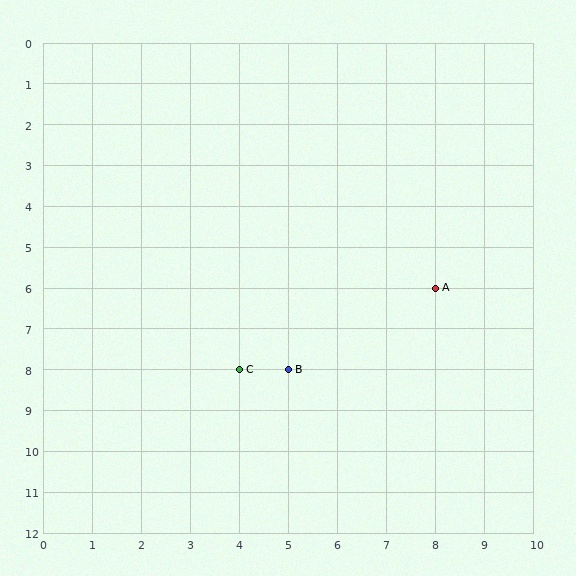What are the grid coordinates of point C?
Point C is at grid coordinates (4, 8).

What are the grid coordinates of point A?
Point A is at grid coordinates (8, 6).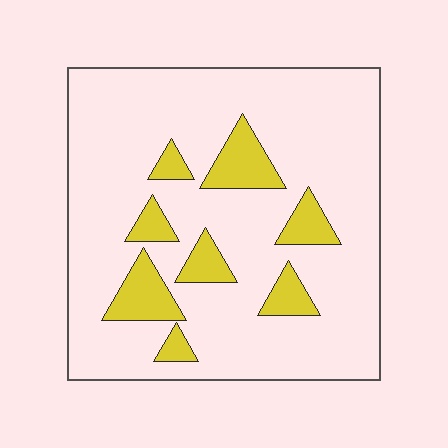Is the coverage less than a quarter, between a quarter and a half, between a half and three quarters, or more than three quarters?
Less than a quarter.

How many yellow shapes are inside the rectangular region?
8.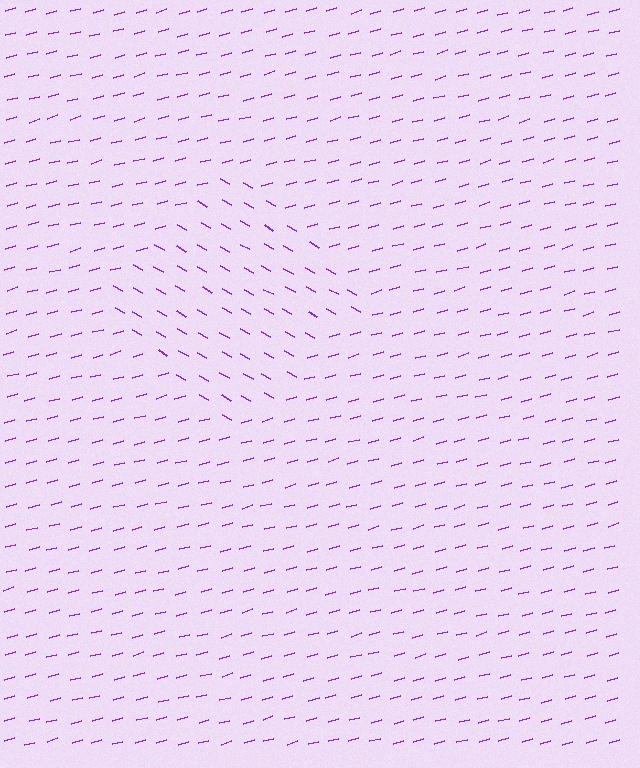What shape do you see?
I see a diamond.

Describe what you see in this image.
The image is filled with small purple line segments. A diamond region in the image has lines oriented differently from the surrounding lines, creating a visible texture boundary.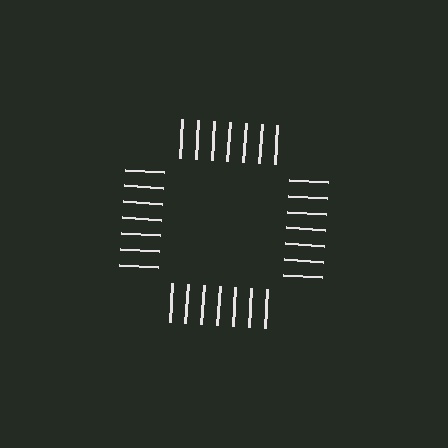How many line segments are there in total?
28 — 7 along each of the 4 edges.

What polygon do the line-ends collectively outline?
An illusory square — the line segments terminate on its edges but no continuous stroke is drawn.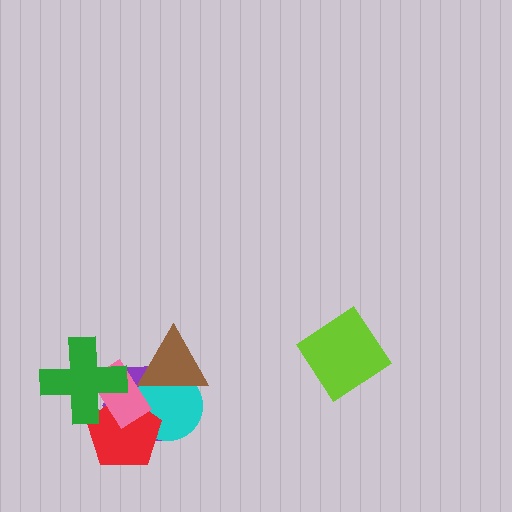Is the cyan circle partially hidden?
Yes, it is partially covered by another shape.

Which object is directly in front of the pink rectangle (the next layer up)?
The green cross is directly in front of the pink rectangle.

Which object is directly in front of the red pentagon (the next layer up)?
The pink rectangle is directly in front of the red pentagon.